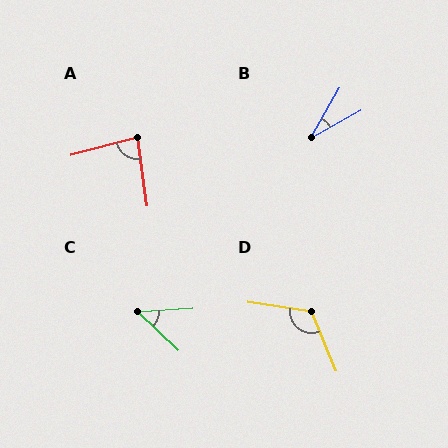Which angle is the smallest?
B, at approximately 31 degrees.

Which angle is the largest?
D, at approximately 121 degrees.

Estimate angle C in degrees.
Approximately 47 degrees.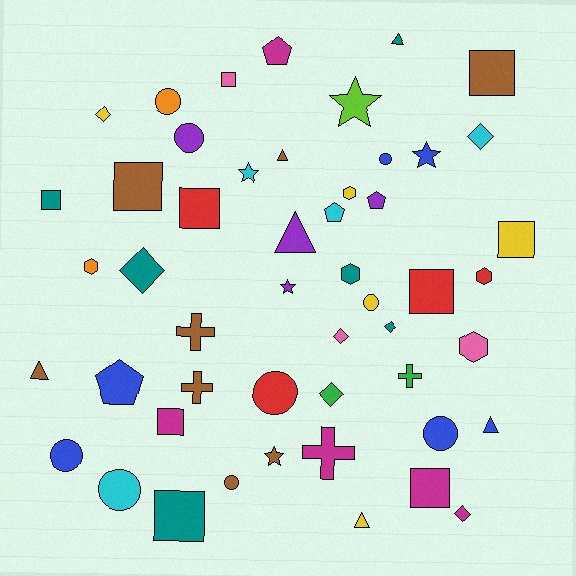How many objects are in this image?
There are 50 objects.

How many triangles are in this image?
There are 6 triangles.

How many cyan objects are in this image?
There are 4 cyan objects.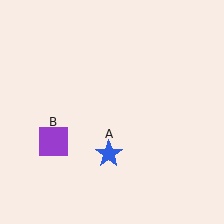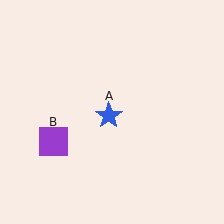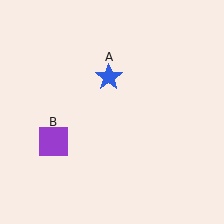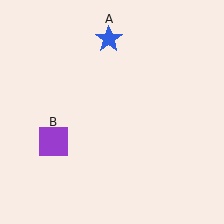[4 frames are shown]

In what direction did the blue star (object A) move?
The blue star (object A) moved up.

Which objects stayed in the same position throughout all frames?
Purple square (object B) remained stationary.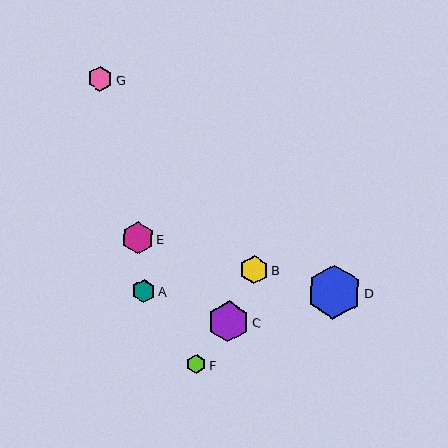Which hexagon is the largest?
Hexagon D is the largest with a size of approximately 54 pixels.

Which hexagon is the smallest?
Hexagon F is the smallest with a size of approximately 19 pixels.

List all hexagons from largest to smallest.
From largest to smallest: D, C, E, B, G, A, F.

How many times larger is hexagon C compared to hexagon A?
Hexagon C is approximately 1.8 times the size of hexagon A.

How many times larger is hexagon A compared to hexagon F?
Hexagon A is approximately 1.2 times the size of hexagon F.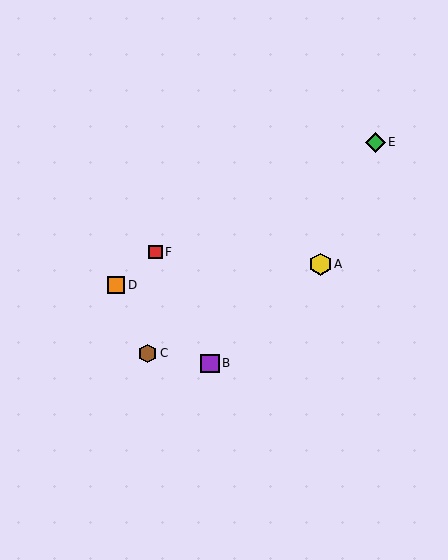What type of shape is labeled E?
Shape E is a green diamond.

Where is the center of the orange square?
The center of the orange square is at (116, 285).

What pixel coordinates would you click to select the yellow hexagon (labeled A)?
Click at (320, 264) to select the yellow hexagon A.